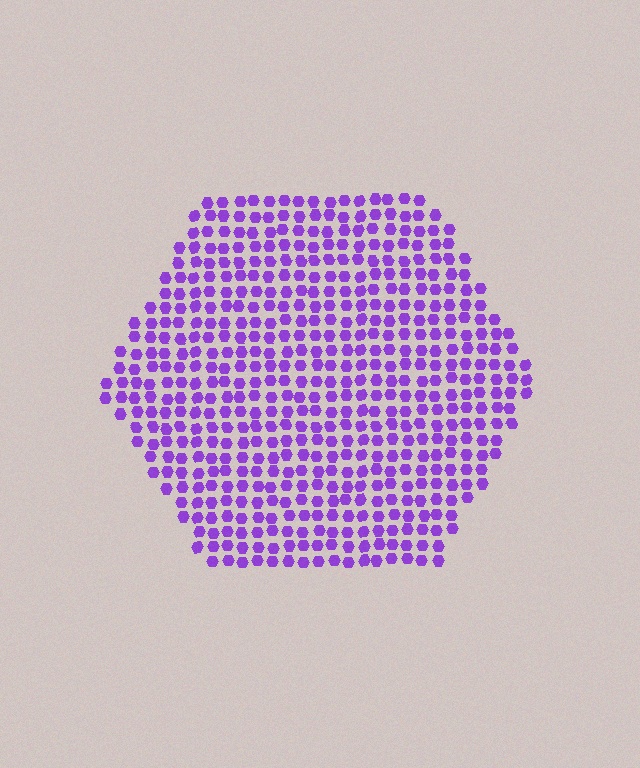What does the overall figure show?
The overall figure shows a hexagon.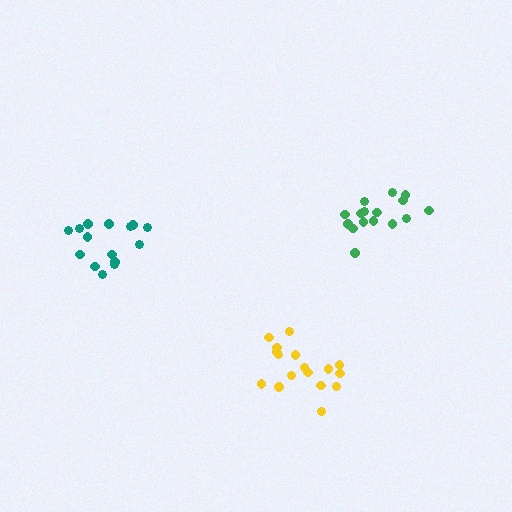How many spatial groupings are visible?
There are 3 spatial groupings.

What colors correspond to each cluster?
The clusters are colored: teal, yellow, green.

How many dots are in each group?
Group 1: 15 dots, Group 2: 17 dots, Group 3: 16 dots (48 total).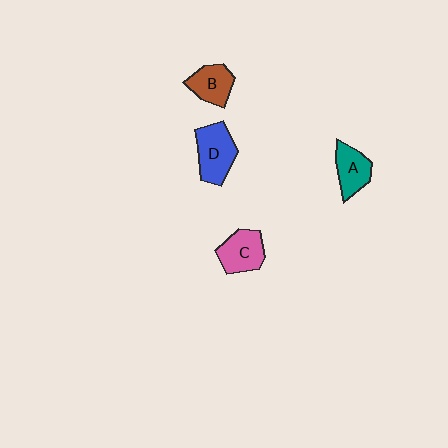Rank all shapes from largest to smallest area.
From largest to smallest: D (blue), C (pink), A (teal), B (brown).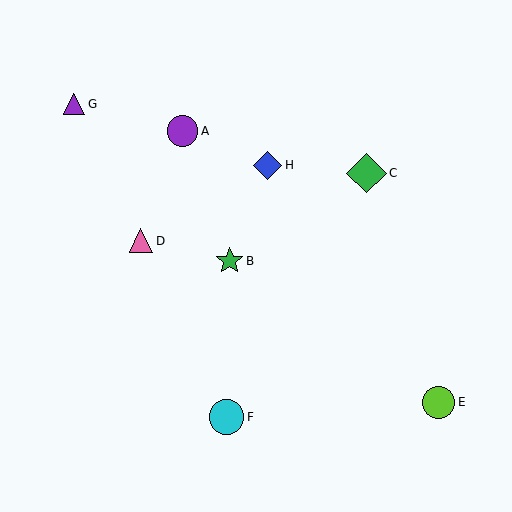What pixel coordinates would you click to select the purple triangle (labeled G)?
Click at (74, 104) to select the purple triangle G.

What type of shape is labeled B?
Shape B is a green star.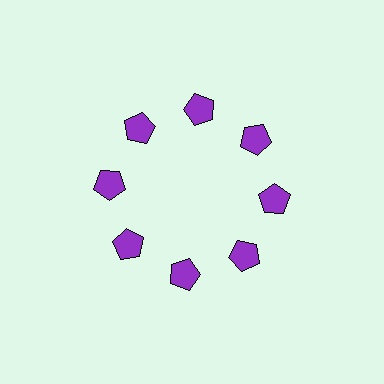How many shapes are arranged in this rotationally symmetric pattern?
There are 8 shapes, arranged in 8 groups of 1.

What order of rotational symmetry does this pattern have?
This pattern has 8-fold rotational symmetry.